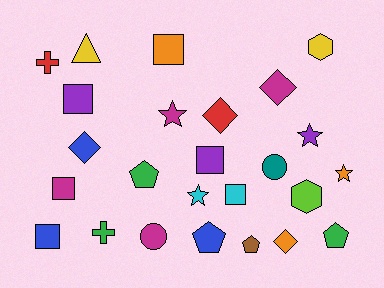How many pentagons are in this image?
There are 4 pentagons.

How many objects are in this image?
There are 25 objects.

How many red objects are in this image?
There are 2 red objects.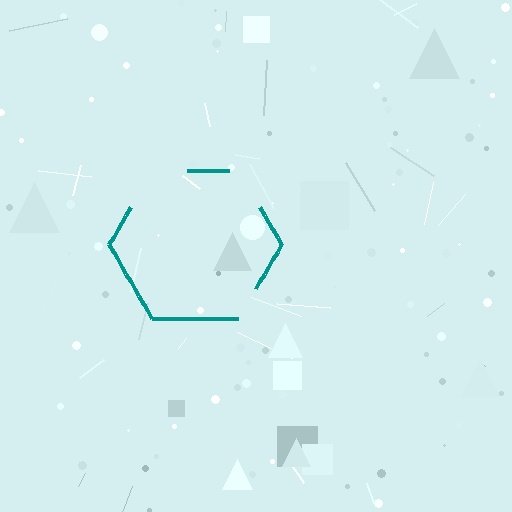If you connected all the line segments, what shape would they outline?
They would outline a hexagon.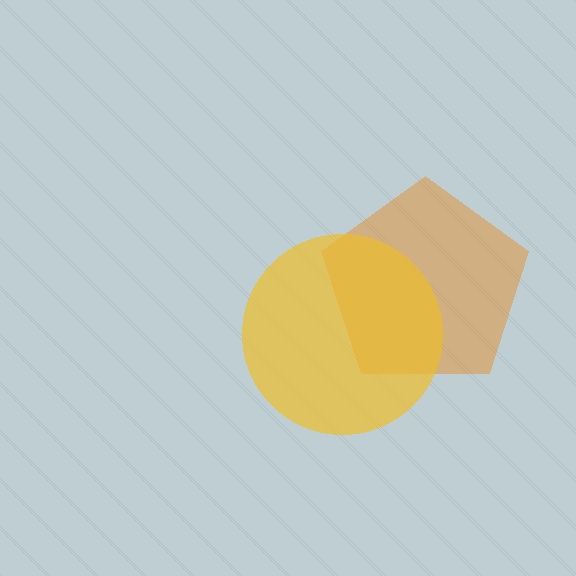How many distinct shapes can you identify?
There are 2 distinct shapes: an orange pentagon, a yellow circle.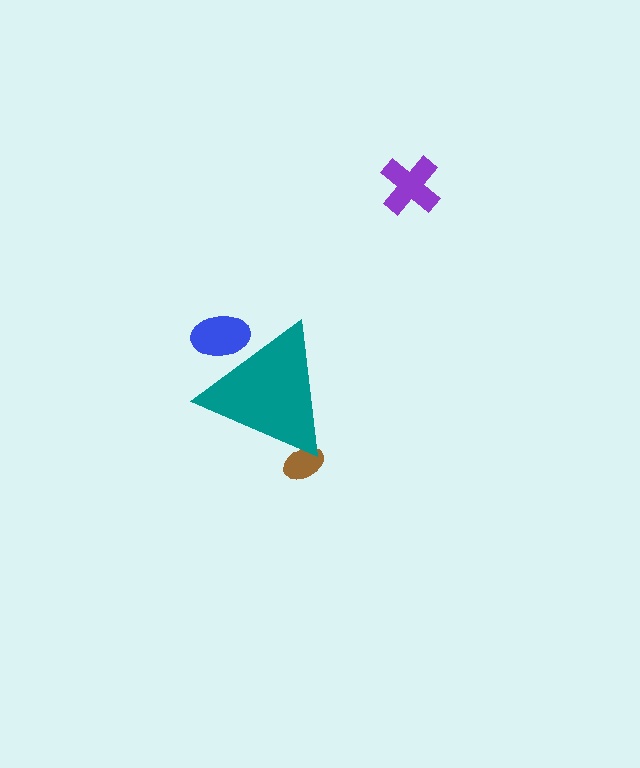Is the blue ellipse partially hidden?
Yes, the blue ellipse is partially hidden behind the teal triangle.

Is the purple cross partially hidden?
No, the purple cross is fully visible.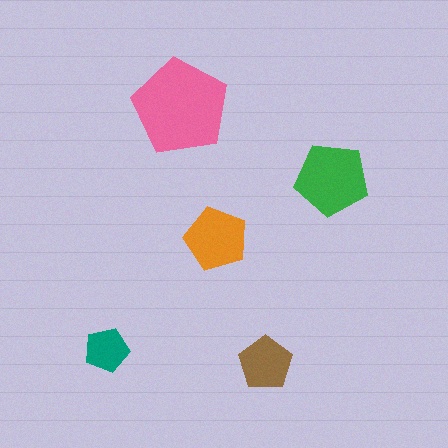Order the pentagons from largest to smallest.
the pink one, the green one, the orange one, the brown one, the teal one.